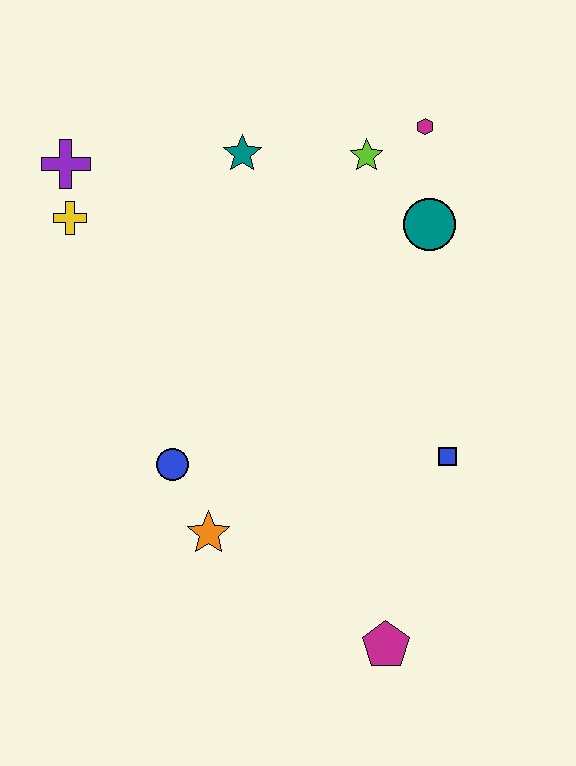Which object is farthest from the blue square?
The purple cross is farthest from the blue square.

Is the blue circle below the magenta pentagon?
No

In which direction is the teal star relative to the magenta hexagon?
The teal star is to the left of the magenta hexagon.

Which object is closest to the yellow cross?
The purple cross is closest to the yellow cross.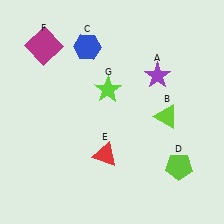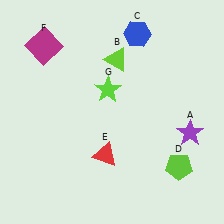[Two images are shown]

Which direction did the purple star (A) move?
The purple star (A) moved down.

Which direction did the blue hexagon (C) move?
The blue hexagon (C) moved right.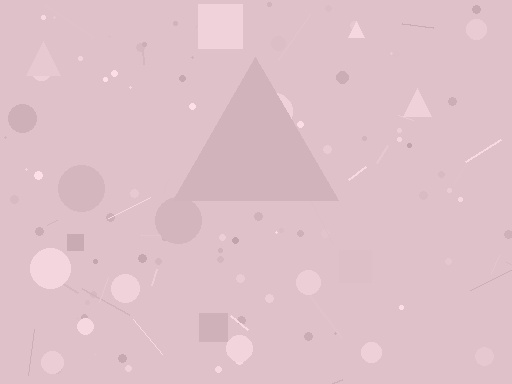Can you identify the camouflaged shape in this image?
The camouflaged shape is a triangle.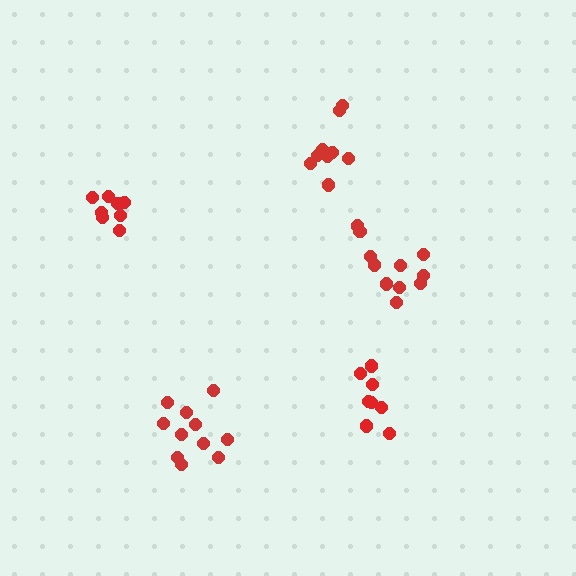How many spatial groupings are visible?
There are 5 spatial groupings.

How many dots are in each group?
Group 1: 11 dots, Group 2: 8 dots, Group 3: 9 dots, Group 4: 11 dots, Group 5: 8 dots (47 total).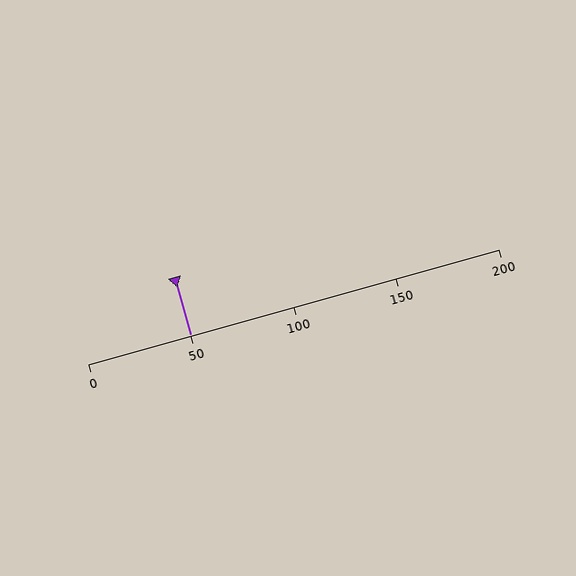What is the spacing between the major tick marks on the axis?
The major ticks are spaced 50 apart.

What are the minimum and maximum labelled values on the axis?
The axis runs from 0 to 200.